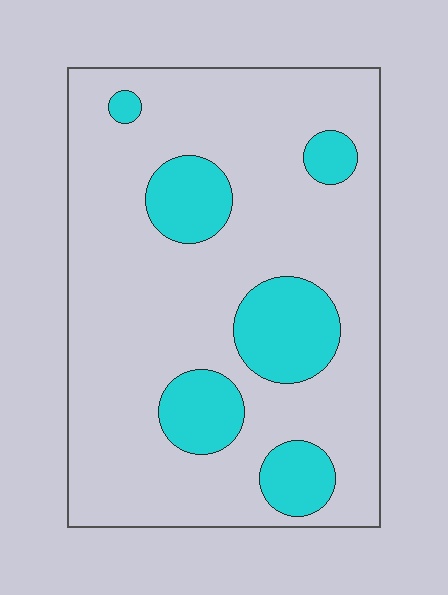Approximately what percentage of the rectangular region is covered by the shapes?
Approximately 20%.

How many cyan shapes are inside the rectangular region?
6.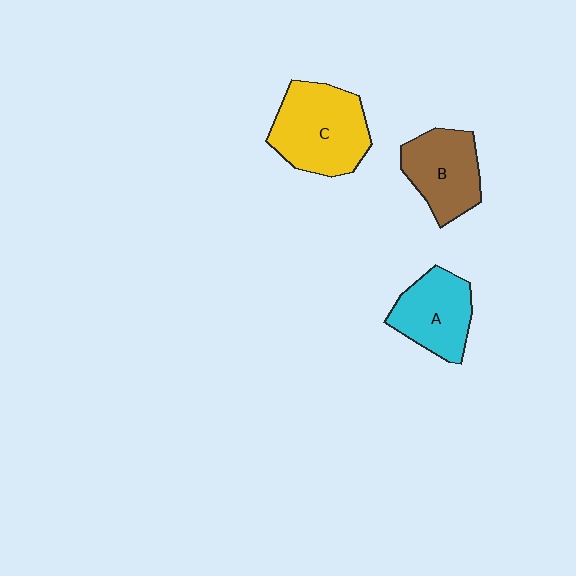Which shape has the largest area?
Shape C (yellow).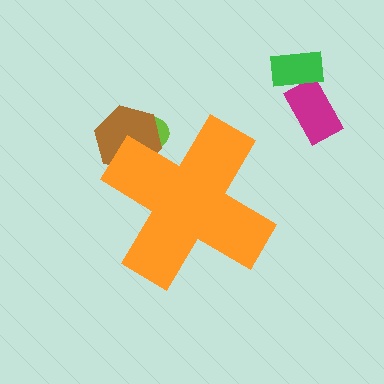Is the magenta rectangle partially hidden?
No, the magenta rectangle is fully visible.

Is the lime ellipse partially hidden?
Yes, the lime ellipse is partially hidden behind the orange cross.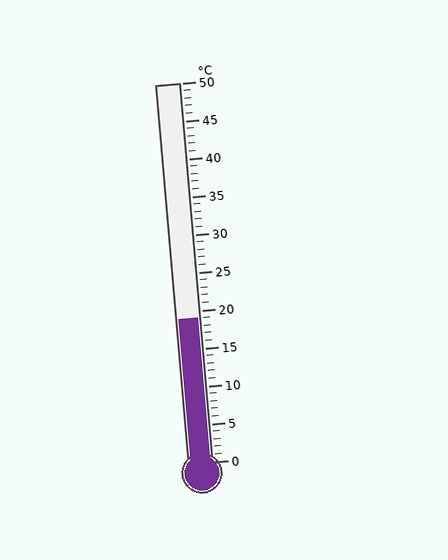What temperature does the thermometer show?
The thermometer shows approximately 19°C.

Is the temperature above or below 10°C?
The temperature is above 10°C.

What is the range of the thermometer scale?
The thermometer scale ranges from 0°C to 50°C.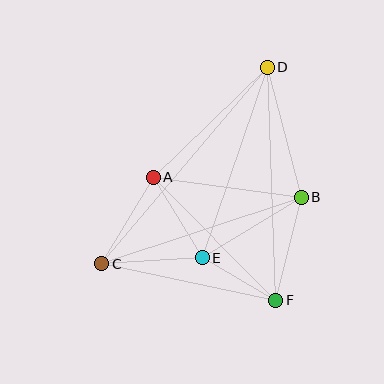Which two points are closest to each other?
Points E and F are closest to each other.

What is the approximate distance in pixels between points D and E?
The distance between D and E is approximately 202 pixels.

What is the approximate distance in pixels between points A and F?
The distance between A and F is approximately 174 pixels.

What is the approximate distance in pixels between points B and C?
The distance between B and C is approximately 210 pixels.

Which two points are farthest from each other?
Points C and D are farthest from each other.